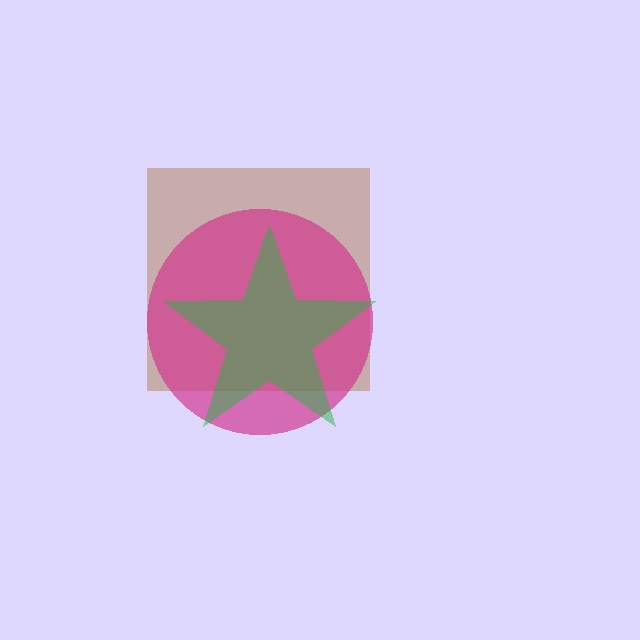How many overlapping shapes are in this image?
There are 3 overlapping shapes in the image.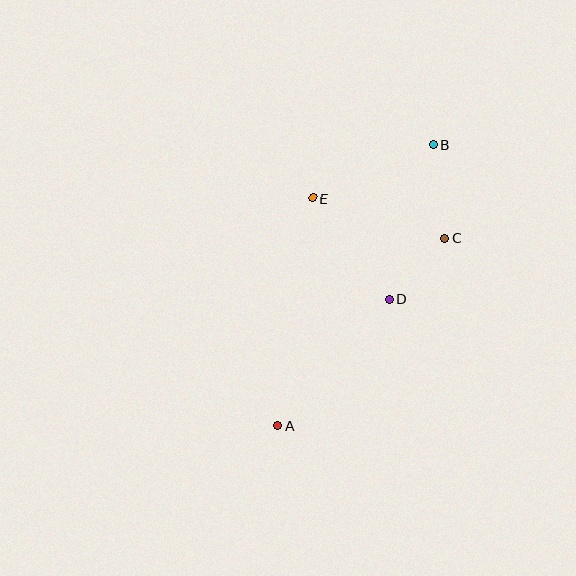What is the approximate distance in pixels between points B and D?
The distance between B and D is approximately 160 pixels.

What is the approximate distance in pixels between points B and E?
The distance between B and E is approximately 132 pixels.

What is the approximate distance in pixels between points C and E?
The distance between C and E is approximately 138 pixels.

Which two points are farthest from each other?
Points A and B are farthest from each other.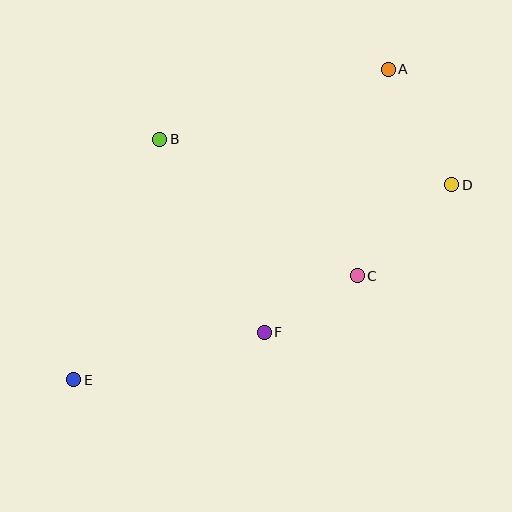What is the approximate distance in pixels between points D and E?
The distance between D and E is approximately 426 pixels.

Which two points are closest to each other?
Points C and F are closest to each other.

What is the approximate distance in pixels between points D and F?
The distance between D and F is approximately 239 pixels.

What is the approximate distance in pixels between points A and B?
The distance between A and B is approximately 239 pixels.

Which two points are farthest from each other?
Points A and E are farthest from each other.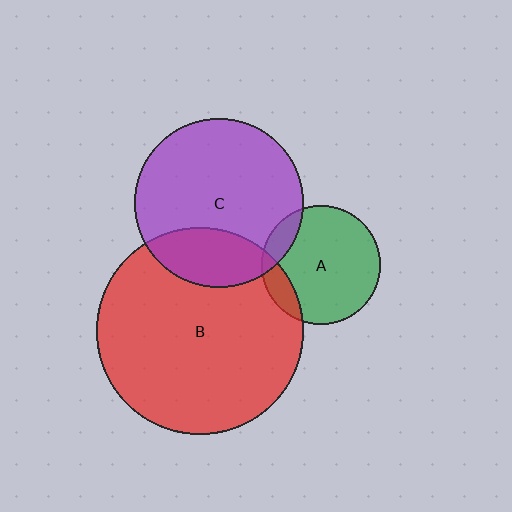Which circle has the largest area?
Circle B (red).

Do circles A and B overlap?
Yes.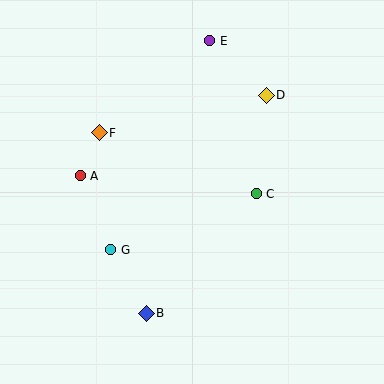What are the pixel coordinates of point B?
Point B is at (146, 313).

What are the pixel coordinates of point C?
Point C is at (256, 194).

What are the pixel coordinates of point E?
Point E is at (210, 41).